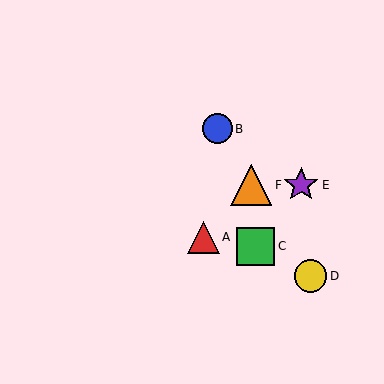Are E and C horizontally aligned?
No, E is at y≈185 and C is at y≈246.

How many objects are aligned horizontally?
2 objects (E, F) are aligned horizontally.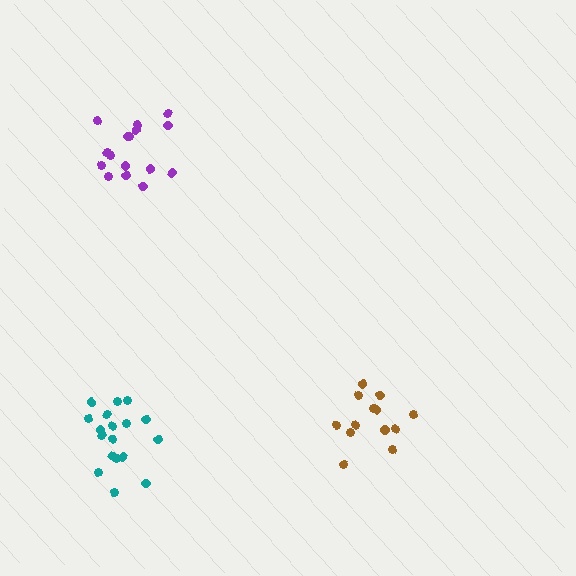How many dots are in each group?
Group 1: 18 dots, Group 2: 13 dots, Group 3: 16 dots (47 total).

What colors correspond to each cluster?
The clusters are colored: teal, brown, purple.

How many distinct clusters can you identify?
There are 3 distinct clusters.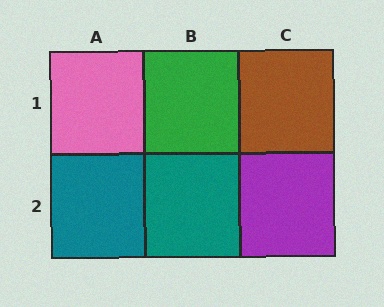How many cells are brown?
1 cell is brown.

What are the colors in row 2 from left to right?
Teal, teal, purple.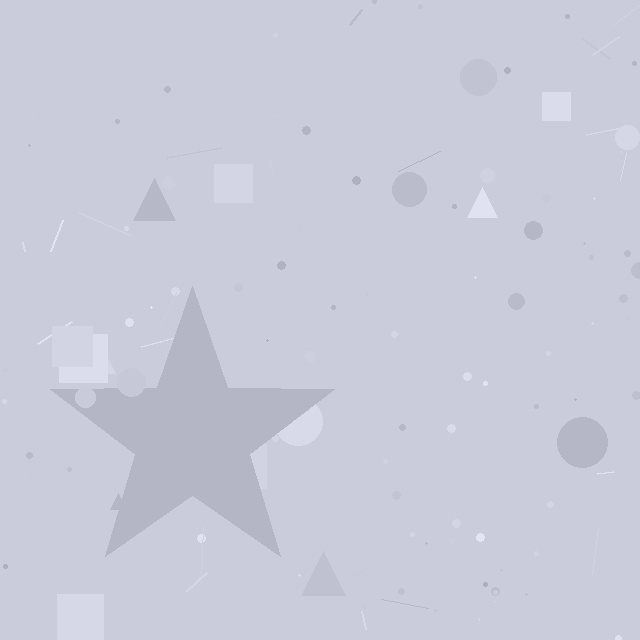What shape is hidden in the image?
A star is hidden in the image.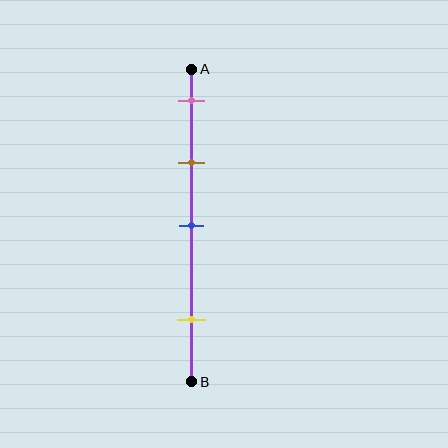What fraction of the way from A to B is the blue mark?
The blue mark is approximately 50% (0.5) of the way from A to B.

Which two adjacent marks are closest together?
The pink and brown marks are the closest adjacent pair.